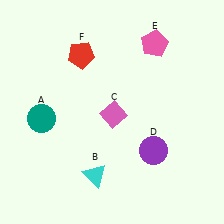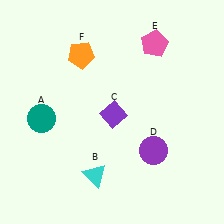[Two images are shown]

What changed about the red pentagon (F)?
In Image 1, F is red. In Image 2, it changed to orange.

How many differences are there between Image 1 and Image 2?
There are 2 differences between the two images.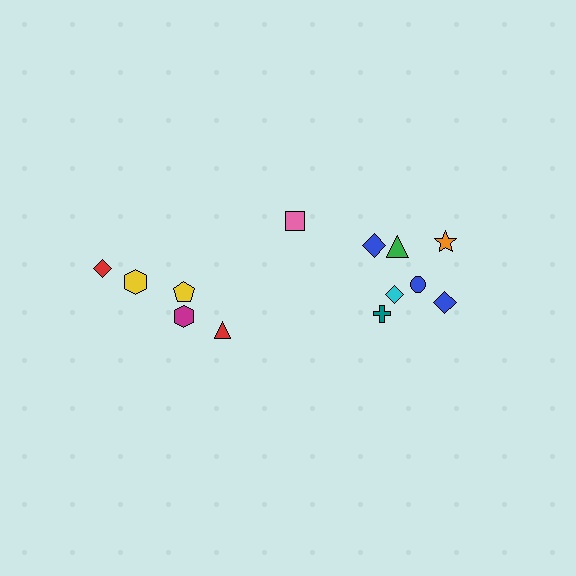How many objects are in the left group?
There are 5 objects.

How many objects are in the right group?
There are 8 objects.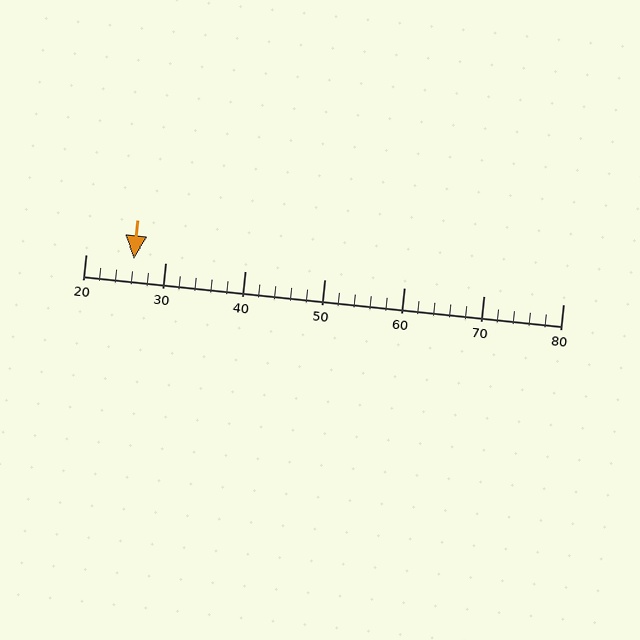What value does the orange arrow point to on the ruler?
The orange arrow points to approximately 26.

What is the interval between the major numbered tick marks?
The major tick marks are spaced 10 units apart.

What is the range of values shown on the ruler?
The ruler shows values from 20 to 80.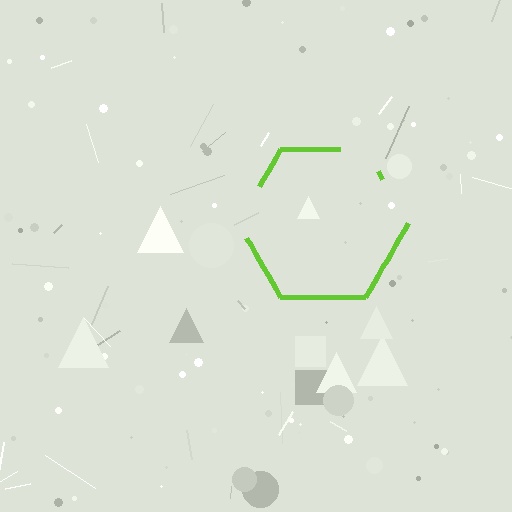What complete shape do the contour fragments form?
The contour fragments form a hexagon.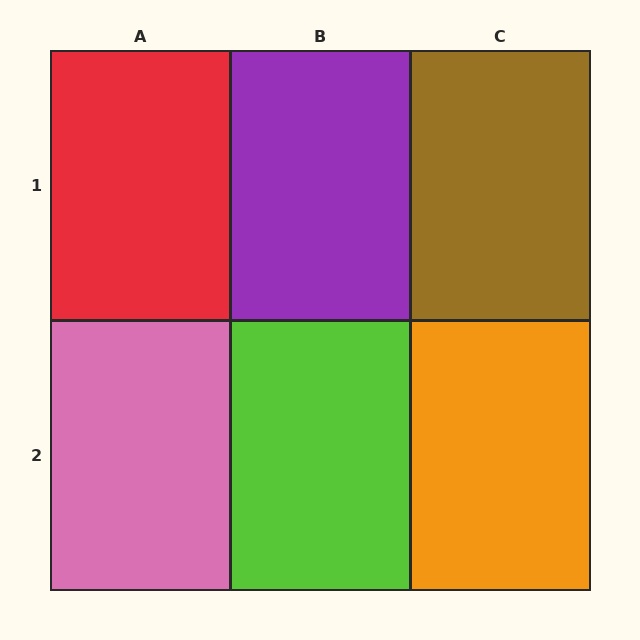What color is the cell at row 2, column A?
Pink.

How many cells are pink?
1 cell is pink.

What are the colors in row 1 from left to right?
Red, purple, brown.